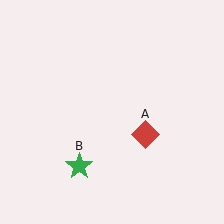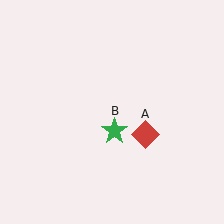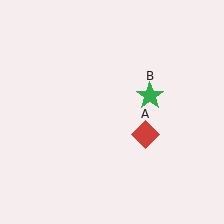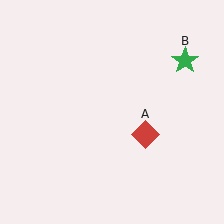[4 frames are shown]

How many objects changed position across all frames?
1 object changed position: green star (object B).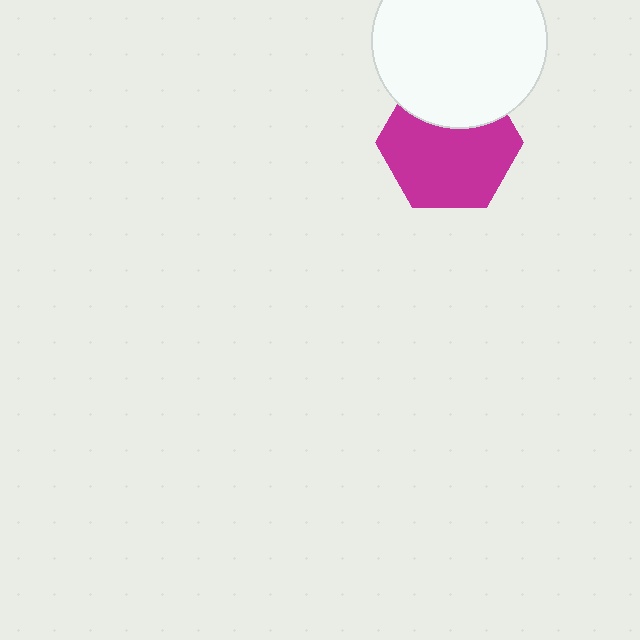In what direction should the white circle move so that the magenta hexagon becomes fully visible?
The white circle should move up. That is the shortest direction to clear the overlap and leave the magenta hexagon fully visible.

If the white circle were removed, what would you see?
You would see the complete magenta hexagon.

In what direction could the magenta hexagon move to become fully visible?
The magenta hexagon could move down. That would shift it out from behind the white circle entirely.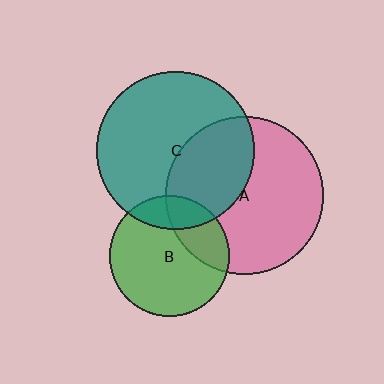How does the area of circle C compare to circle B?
Approximately 1.7 times.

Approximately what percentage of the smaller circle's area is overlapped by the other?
Approximately 25%.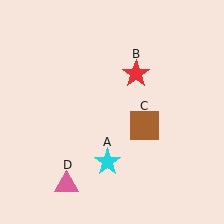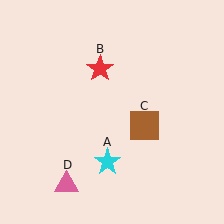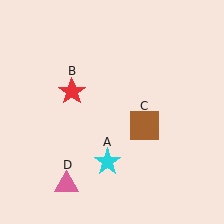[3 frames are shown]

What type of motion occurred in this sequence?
The red star (object B) rotated counterclockwise around the center of the scene.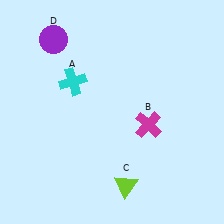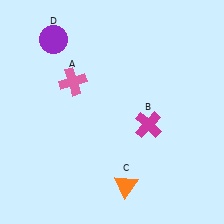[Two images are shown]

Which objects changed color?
A changed from cyan to pink. C changed from lime to orange.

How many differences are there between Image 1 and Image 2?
There are 2 differences between the two images.